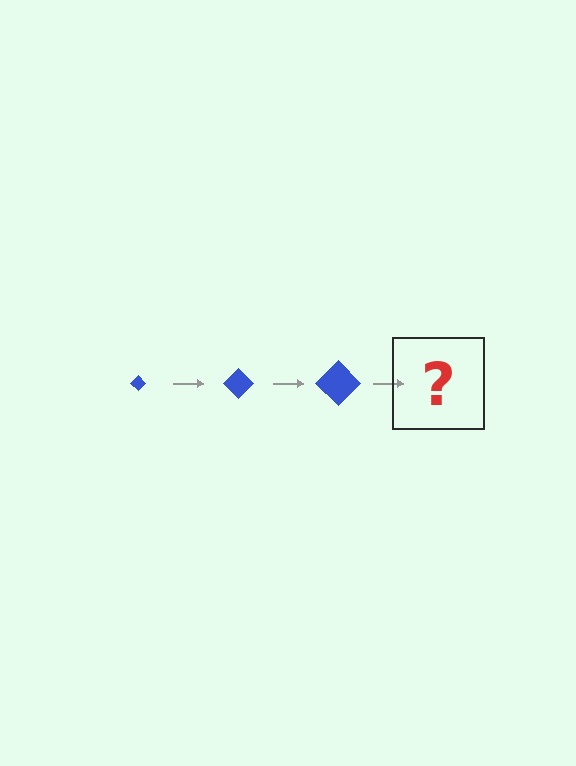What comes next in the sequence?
The next element should be a blue diamond, larger than the previous one.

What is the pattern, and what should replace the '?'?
The pattern is that the diamond gets progressively larger each step. The '?' should be a blue diamond, larger than the previous one.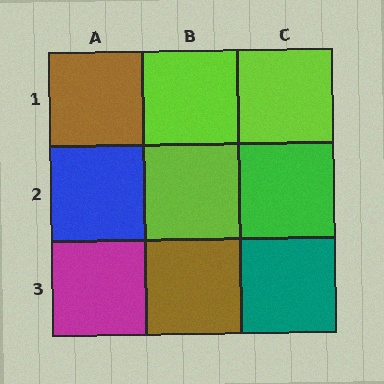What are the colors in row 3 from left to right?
Magenta, brown, teal.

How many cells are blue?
1 cell is blue.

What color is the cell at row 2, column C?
Green.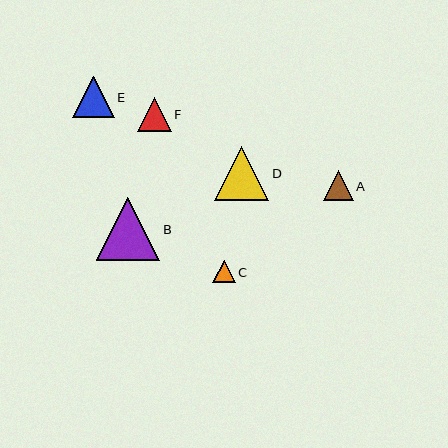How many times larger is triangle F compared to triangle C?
Triangle F is approximately 1.5 times the size of triangle C.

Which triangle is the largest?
Triangle B is the largest with a size of approximately 63 pixels.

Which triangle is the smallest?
Triangle C is the smallest with a size of approximately 22 pixels.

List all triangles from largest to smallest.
From largest to smallest: B, D, E, F, A, C.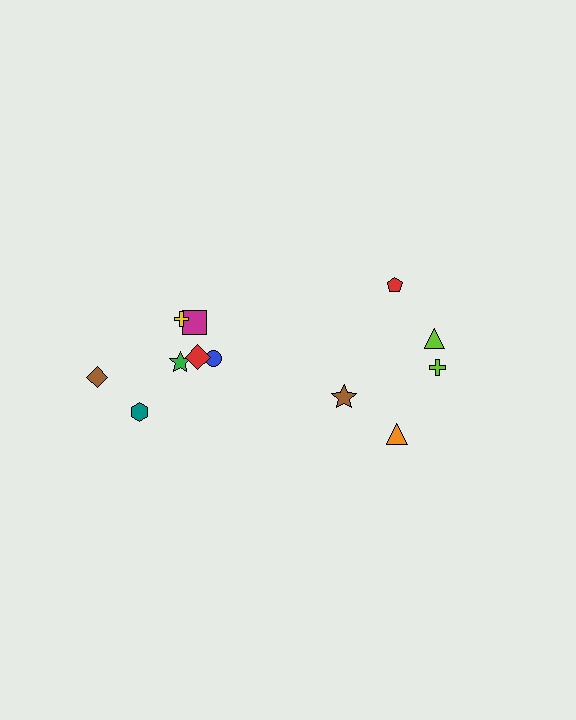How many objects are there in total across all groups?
There are 12 objects.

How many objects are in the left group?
There are 7 objects.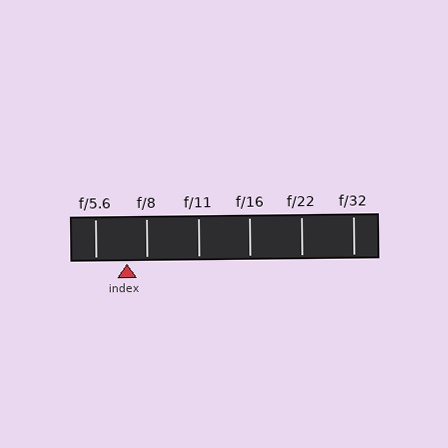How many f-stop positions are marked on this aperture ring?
There are 6 f-stop positions marked.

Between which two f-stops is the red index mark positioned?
The index mark is between f/5.6 and f/8.